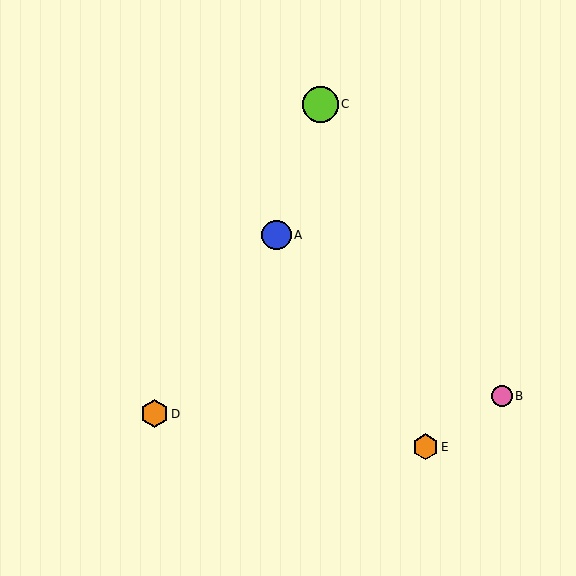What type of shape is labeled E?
Shape E is an orange hexagon.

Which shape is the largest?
The lime circle (labeled C) is the largest.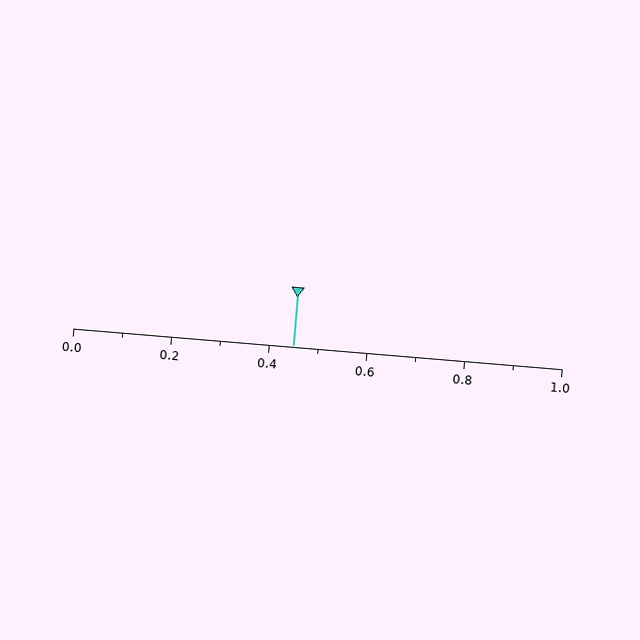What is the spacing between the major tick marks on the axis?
The major ticks are spaced 0.2 apart.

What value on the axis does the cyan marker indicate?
The marker indicates approximately 0.45.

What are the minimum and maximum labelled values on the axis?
The axis runs from 0.0 to 1.0.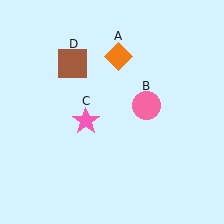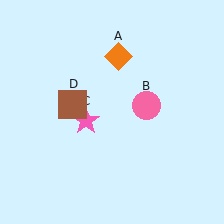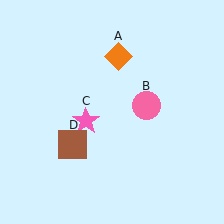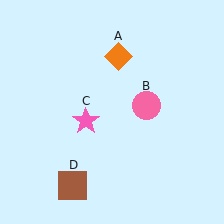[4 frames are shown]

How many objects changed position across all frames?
1 object changed position: brown square (object D).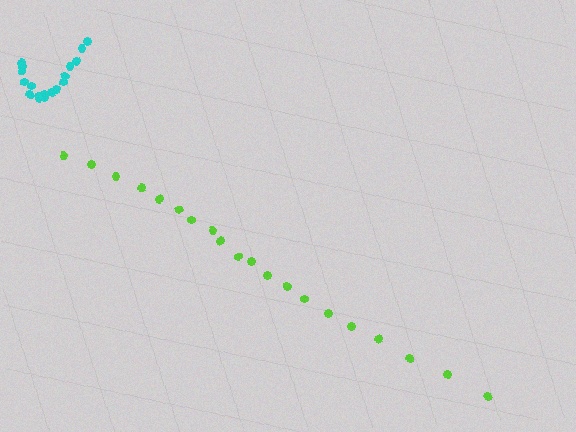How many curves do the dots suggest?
There are 2 distinct paths.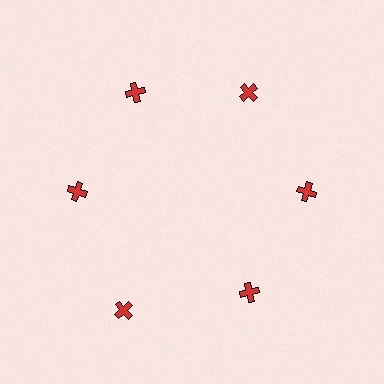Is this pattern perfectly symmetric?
No. The 6 red crosses are arranged in a ring, but one element near the 7 o'clock position is pushed outward from the center, breaking the 6-fold rotational symmetry.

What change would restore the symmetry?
The symmetry would be restored by moving it inward, back onto the ring so that all 6 crosses sit at equal angles and equal distance from the center.